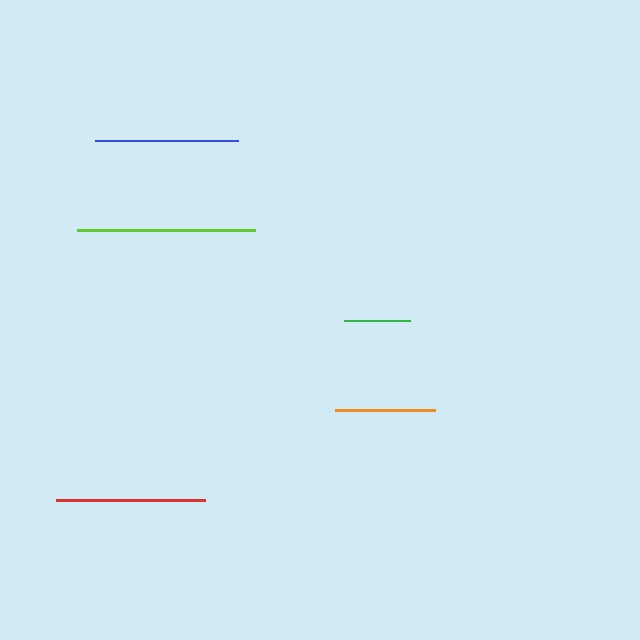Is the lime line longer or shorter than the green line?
The lime line is longer than the green line.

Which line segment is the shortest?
The green line is the shortest at approximately 66 pixels.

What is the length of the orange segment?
The orange segment is approximately 100 pixels long.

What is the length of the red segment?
The red segment is approximately 149 pixels long.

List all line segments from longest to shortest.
From longest to shortest: lime, red, blue, orange, green.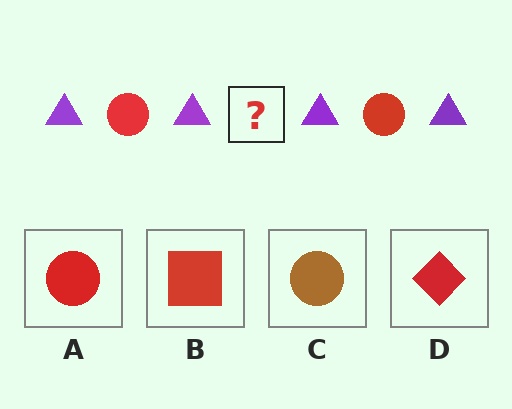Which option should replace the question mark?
Option A.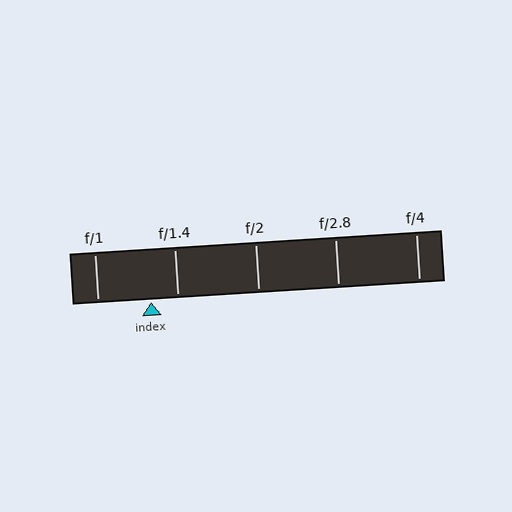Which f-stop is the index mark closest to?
The index mark is closest to f/1.4.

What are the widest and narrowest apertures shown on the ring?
The widest aperture shown is f/1 and the narrowest is f/4.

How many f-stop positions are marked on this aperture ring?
There are 5 f-stop positions marked.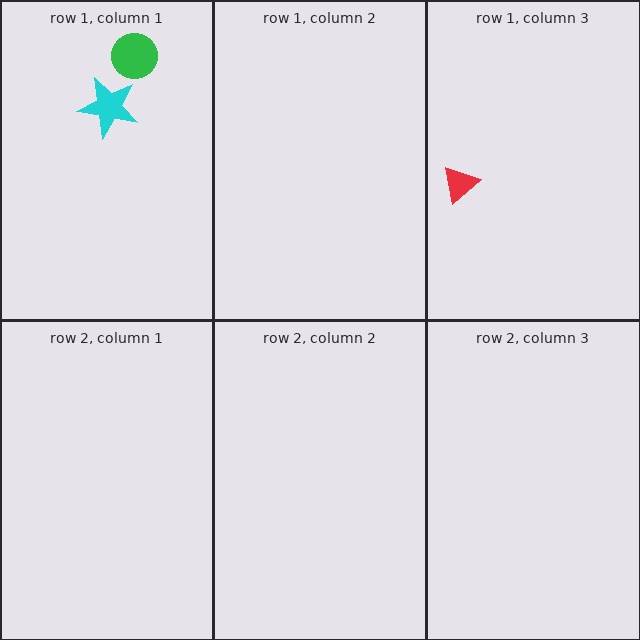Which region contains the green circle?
The row 1, column 1 region.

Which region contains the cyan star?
The row 1, column 1 region.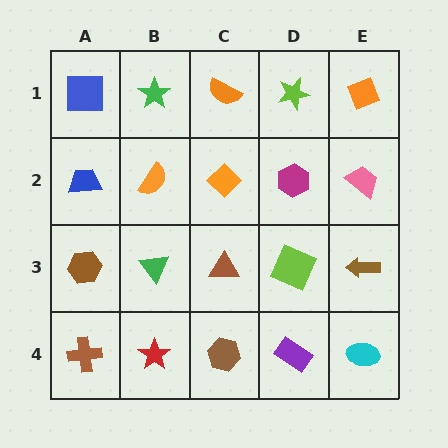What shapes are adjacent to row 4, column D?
A lime square (row 3, column D), a brown hexagon (row 4, column C), a cyan ellipse (row 4, column E).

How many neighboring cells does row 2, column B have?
4.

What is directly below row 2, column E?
A brown arrow.